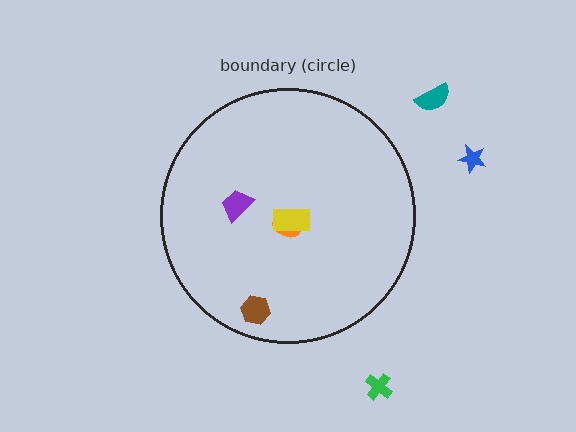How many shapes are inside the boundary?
4 inside, 3 outside.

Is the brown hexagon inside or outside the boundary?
Inside.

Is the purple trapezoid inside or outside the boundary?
Inside.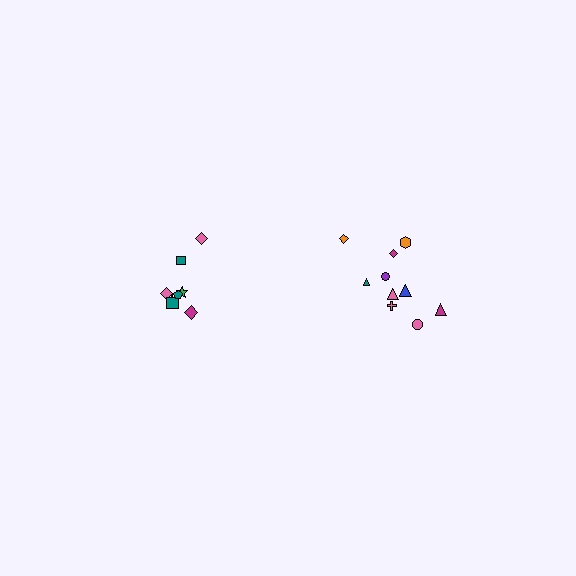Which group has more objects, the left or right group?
The right group.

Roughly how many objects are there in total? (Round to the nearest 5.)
Roughly 20 objects in total.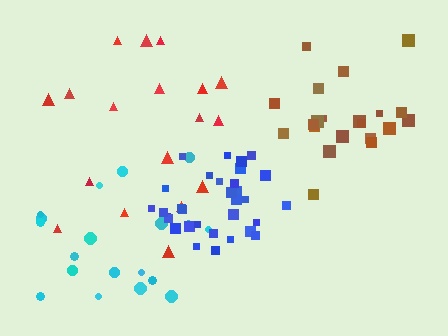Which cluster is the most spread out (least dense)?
Cyan.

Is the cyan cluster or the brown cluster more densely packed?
Brown.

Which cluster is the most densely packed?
Blue.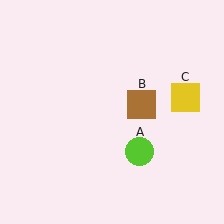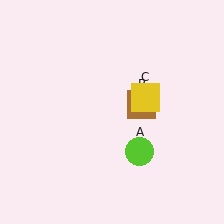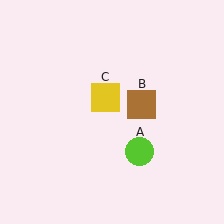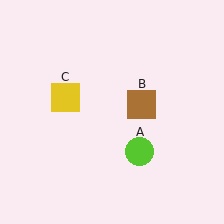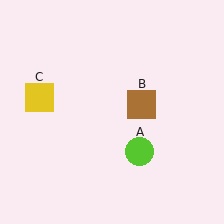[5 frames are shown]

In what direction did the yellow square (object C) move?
The yellow square (object C) moved left.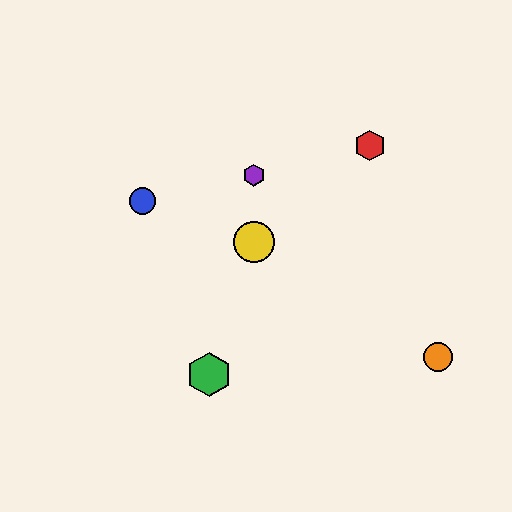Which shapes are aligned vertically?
The yellow circle, the purple hexagon are aligned vertically.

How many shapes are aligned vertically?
2 shapes (the yellow circle, the purple hexagon) are aligned vertically.